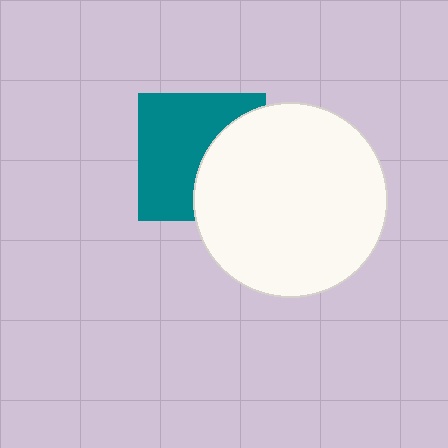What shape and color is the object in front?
The object in front is a white circle.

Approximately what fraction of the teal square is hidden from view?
Roughly 40% of the teal square is hidden behind the white circle.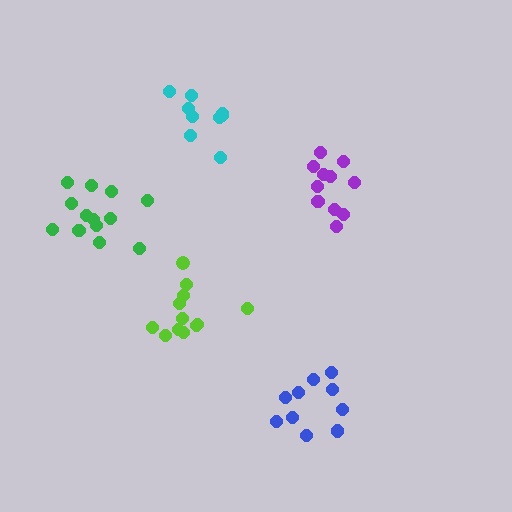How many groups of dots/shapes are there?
There are 5 groups.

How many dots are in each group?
Group 1: 11 dots, Group 2: 12 dots, Group 3: 10 dots, Group 4: 9 dots, Group 5: 13 dots (55 total).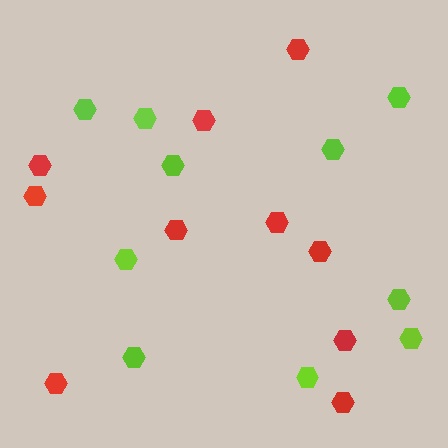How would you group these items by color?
There are 2 groups: one group of red hexagons (10) and one group of lime hexagons (10).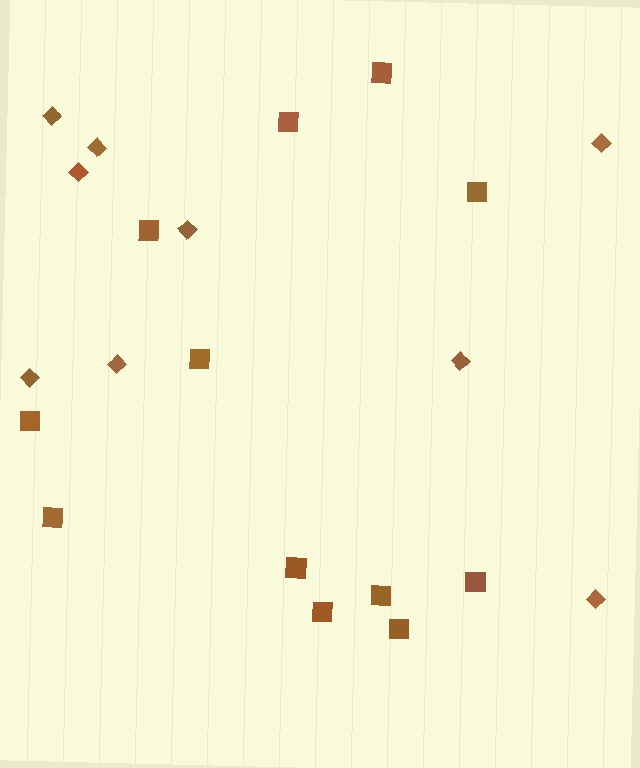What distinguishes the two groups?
There are 2 groups: one group of squares (12) and one group of diamonds (9).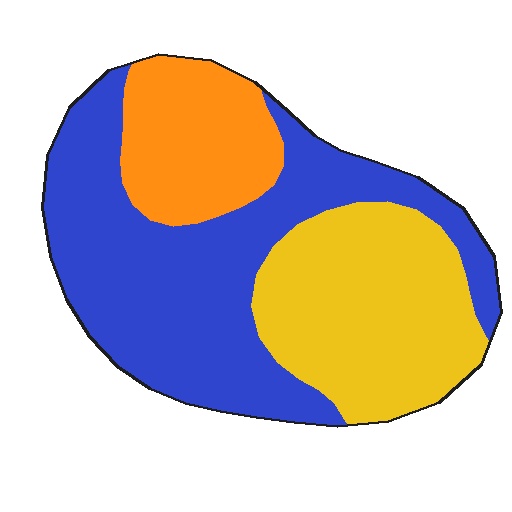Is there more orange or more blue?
Blue.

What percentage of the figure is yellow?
Yellow takes up between a sixth and a third of the figure.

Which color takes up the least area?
Orange, at roughly 20%.